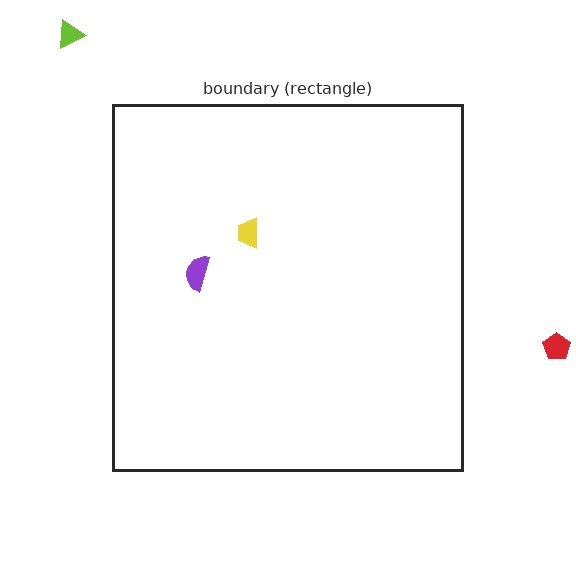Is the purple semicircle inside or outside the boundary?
Inside.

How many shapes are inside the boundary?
2 inside, 2 outside.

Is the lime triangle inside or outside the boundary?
Outside.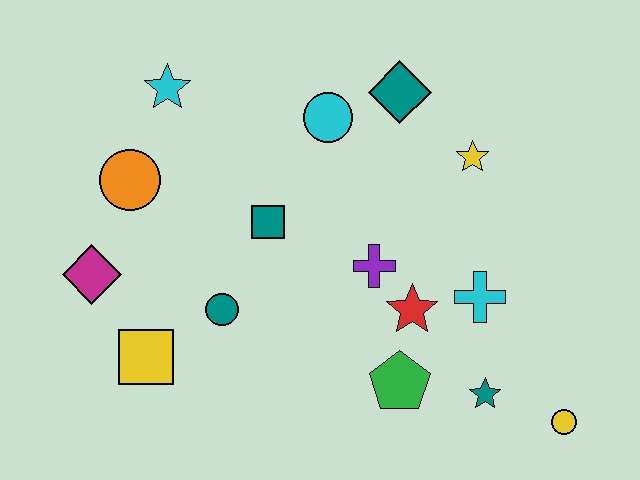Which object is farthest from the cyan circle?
The yellow circle is farthest from the cyan circle.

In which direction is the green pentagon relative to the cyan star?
The green pentagon is below the cyan star.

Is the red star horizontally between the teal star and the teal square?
Yes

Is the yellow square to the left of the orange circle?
No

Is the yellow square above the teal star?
Yes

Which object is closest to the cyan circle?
The teal diamond is closest to the cyan circle.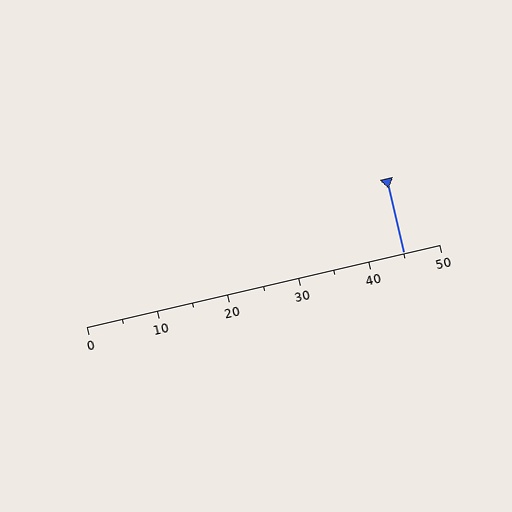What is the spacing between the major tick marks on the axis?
The major ticks are spaced 10 apart.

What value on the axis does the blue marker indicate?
The marker indicates approximately 45.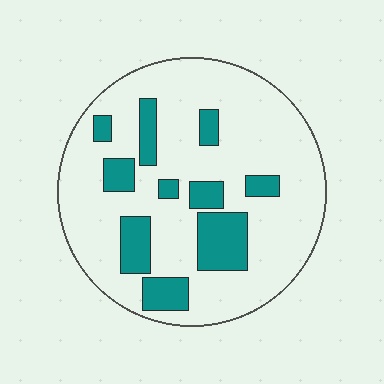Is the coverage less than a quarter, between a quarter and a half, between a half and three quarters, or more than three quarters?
Less than a quarter.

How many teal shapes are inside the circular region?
10.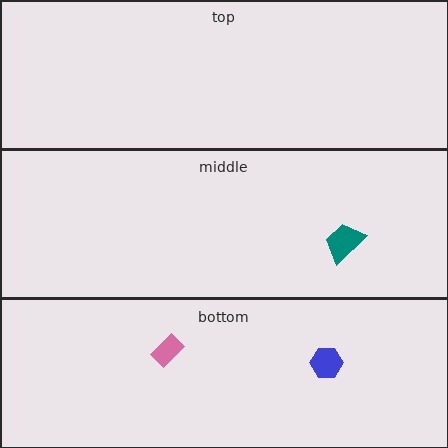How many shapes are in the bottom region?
2.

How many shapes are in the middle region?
1.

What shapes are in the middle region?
The teal trapezoid.